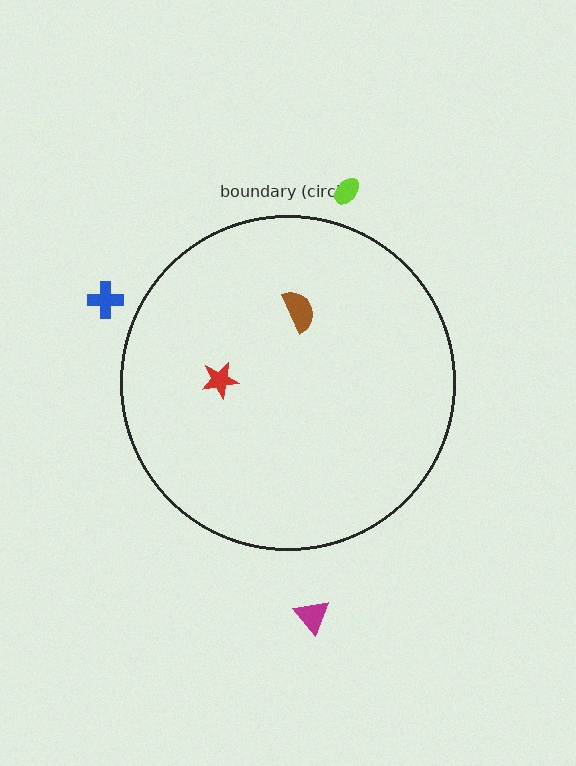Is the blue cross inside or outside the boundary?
Outside.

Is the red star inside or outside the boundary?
Inside.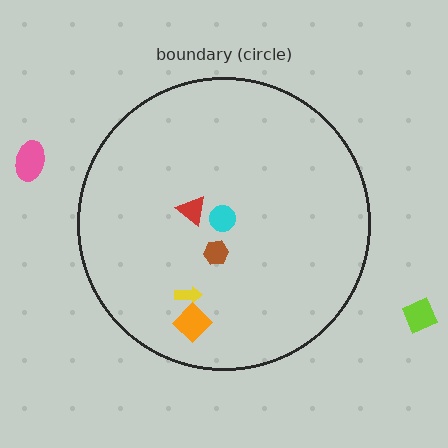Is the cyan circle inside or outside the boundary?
Inside.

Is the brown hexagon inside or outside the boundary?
Inside.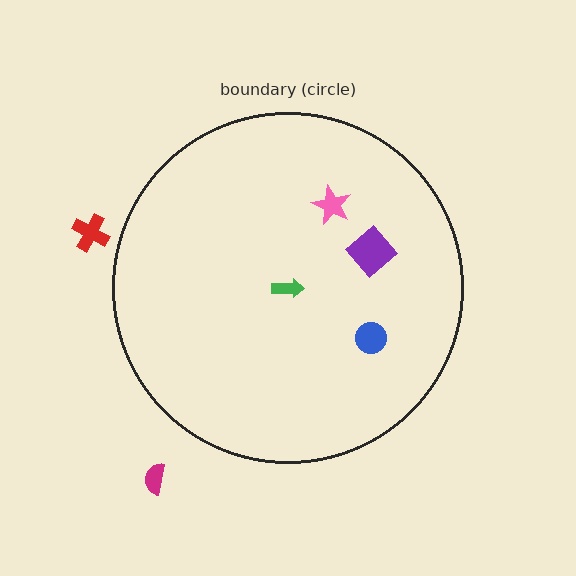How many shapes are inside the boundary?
4 inside, 2 outside.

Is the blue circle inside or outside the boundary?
Inside.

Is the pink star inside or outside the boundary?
Inside.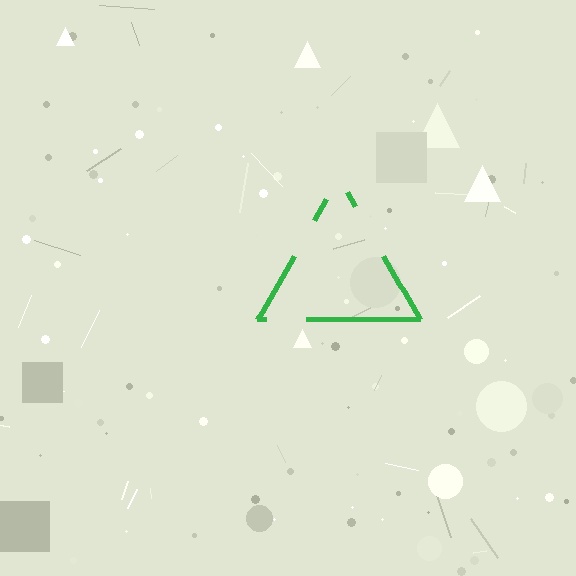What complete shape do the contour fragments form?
The contour fragments form a triangle.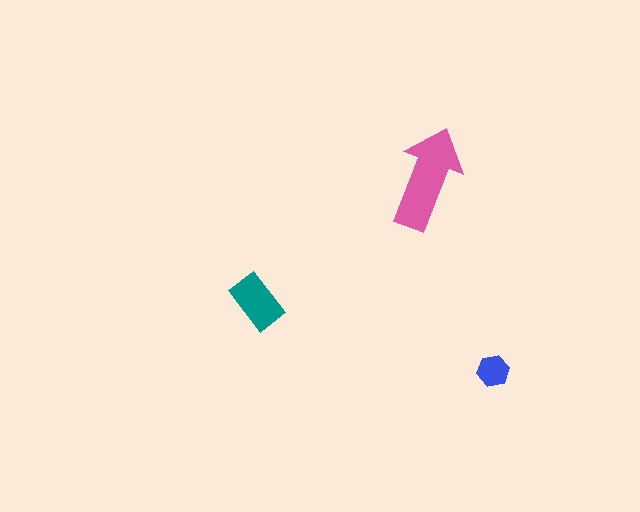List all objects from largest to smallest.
The pink arrow, the teal rectangle, the blue hexagon.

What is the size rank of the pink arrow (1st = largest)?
1st.